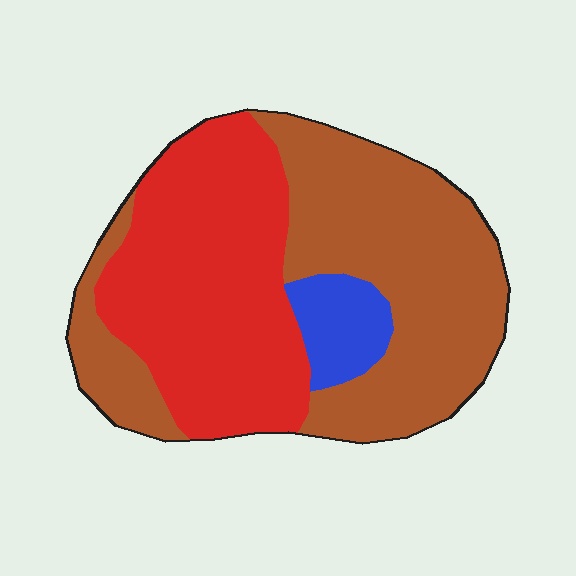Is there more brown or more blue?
Brown.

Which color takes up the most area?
Brown, at roughly 50%.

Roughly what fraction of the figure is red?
Red covers around 40% of the figure.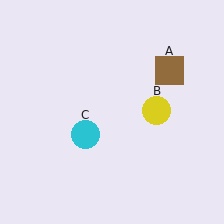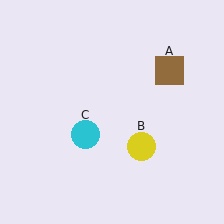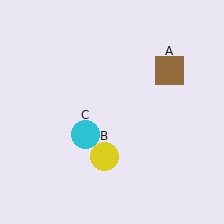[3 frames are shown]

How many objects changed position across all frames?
1 object changed position: yellow circle (object B).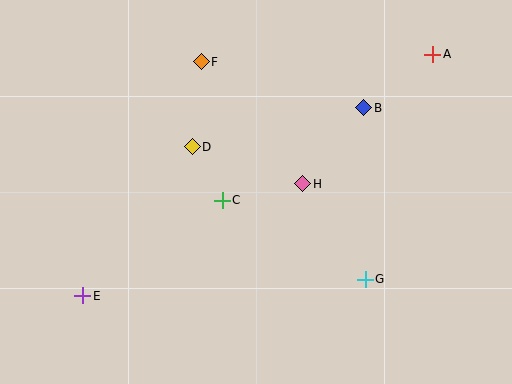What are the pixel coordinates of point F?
Point F is at (201, 62).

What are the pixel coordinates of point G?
Point G is at (365, 279).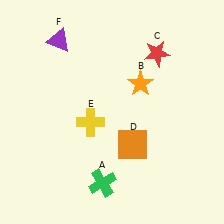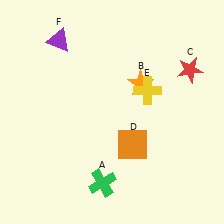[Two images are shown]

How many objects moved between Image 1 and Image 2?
2 objects moved between the two images.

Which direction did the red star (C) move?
The red star (C) moved right.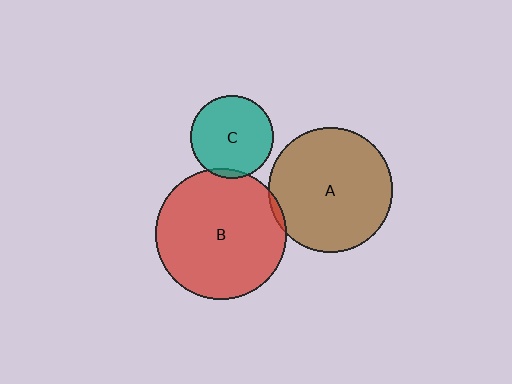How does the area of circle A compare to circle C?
Approximately 2.3 times.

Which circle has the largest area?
Circle B (red).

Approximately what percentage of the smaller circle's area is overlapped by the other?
Approximately 5%.